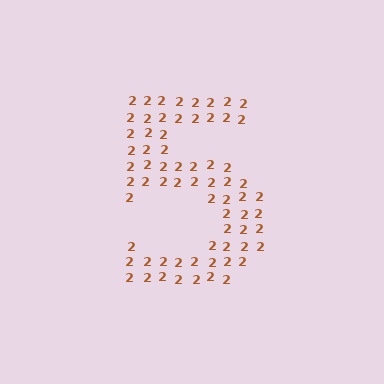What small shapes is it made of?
It is made of small digit 2's.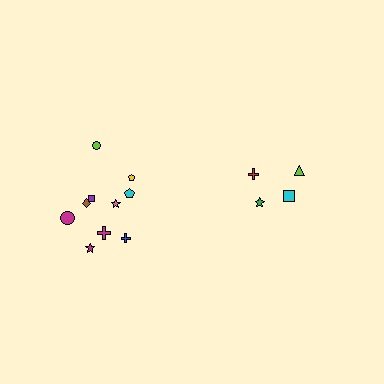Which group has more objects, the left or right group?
The left group.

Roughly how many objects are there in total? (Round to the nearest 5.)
Roughly 15 objects in total.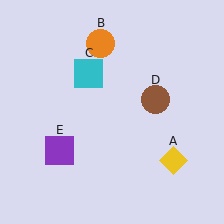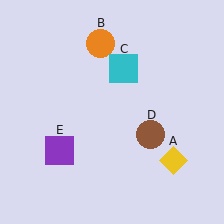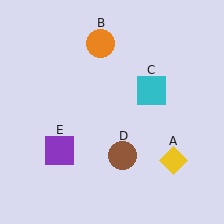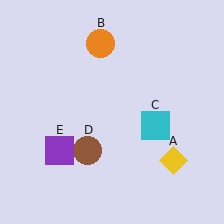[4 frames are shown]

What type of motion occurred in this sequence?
The cyan square (object C), brown circle (object D) rotated clockwise around the center of the scene.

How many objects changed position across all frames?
2 objects changed position: cyan square (object C), brown circle (object D).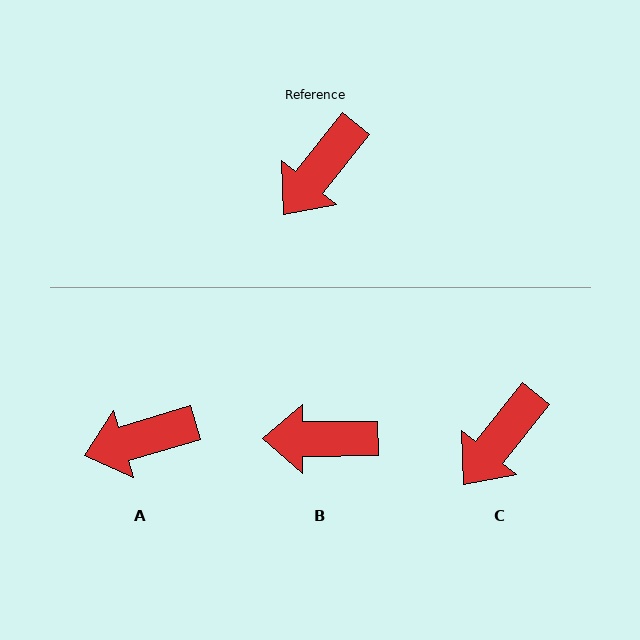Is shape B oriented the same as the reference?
No, it is off by about 51 degrees.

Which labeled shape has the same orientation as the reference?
C.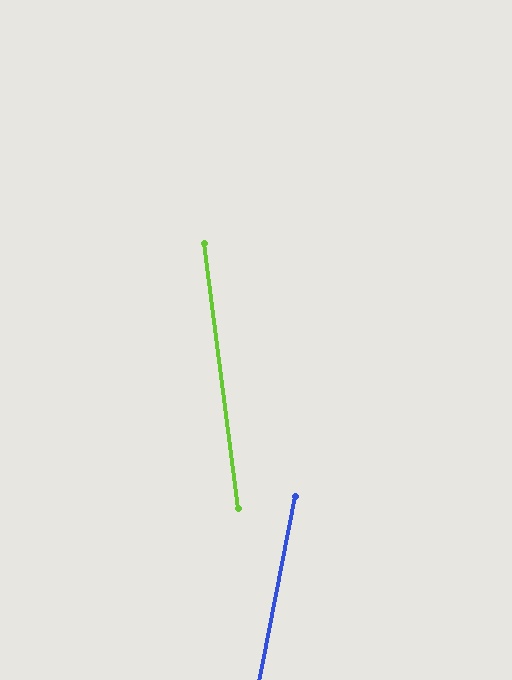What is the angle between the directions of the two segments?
Approximately 19 degrees.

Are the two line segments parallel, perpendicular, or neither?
Neither parallel nor perpendicular — they differ by about 19°.